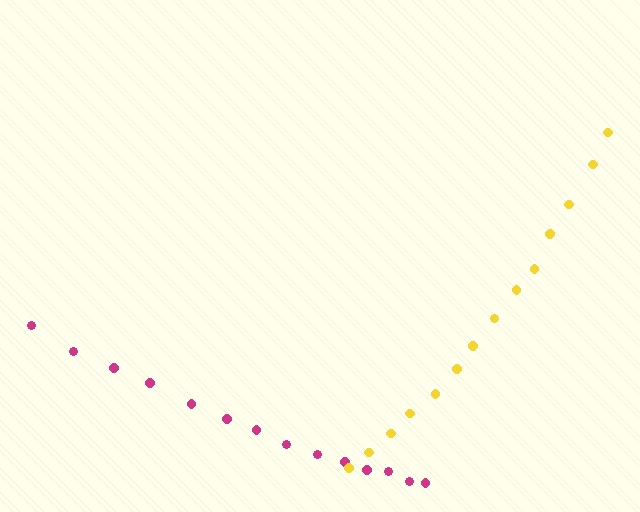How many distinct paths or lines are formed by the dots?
There are 2 distinct paths.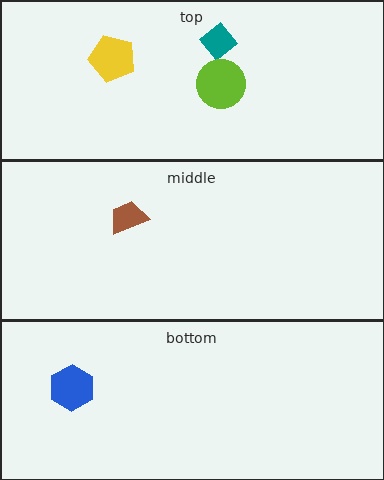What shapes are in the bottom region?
The blue hexagon.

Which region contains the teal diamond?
The top region.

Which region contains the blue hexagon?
The bottom region.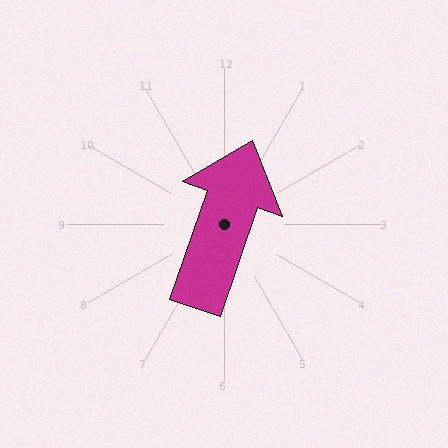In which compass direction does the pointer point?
North.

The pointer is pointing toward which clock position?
Roughly 1 o'clock.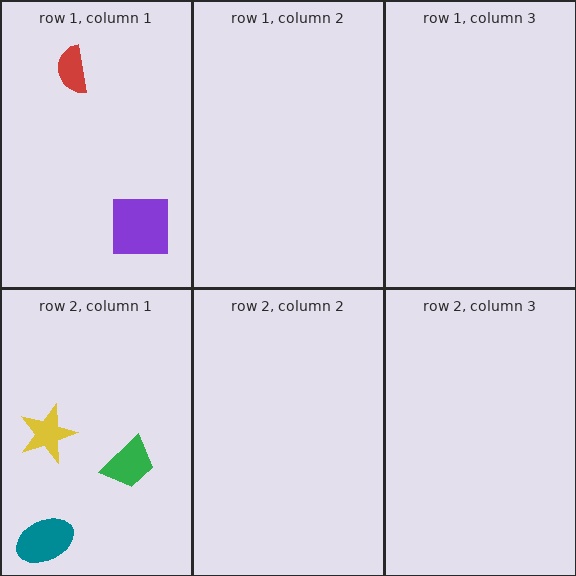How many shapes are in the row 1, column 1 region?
2.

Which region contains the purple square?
The row 1, column 1 region.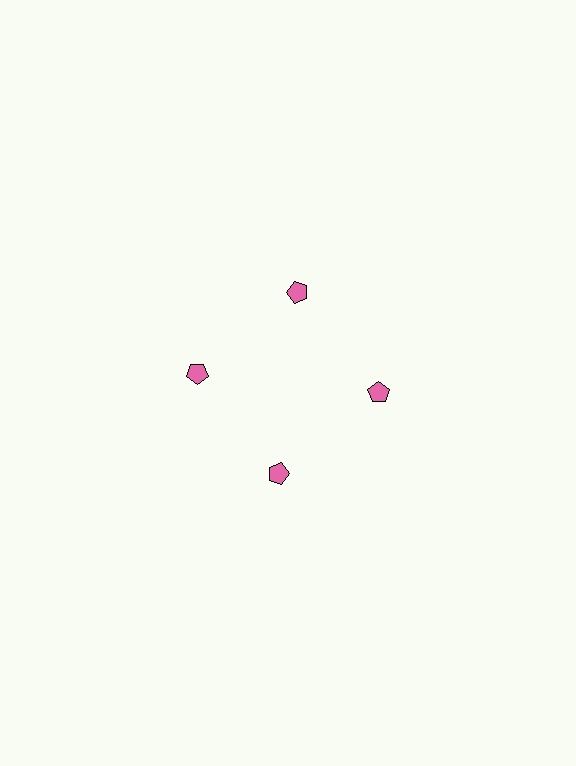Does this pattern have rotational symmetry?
Yes, this pattern has 4-fold rotational symmetry. It looks the same after rotating 90 degrees around the center.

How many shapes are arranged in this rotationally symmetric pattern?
There are 4 shapes, arranged in 4 groups of 1.